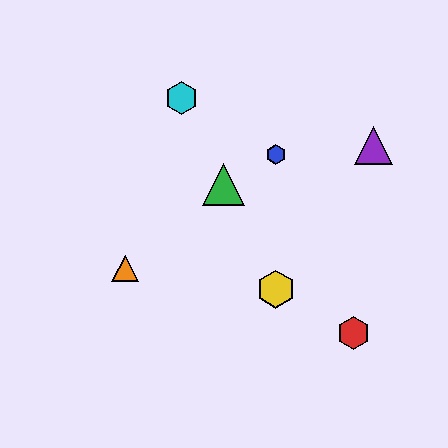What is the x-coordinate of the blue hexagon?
The blue hexagon is at x≈276.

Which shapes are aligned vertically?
The blue hexagon, the yellow hexagon are aligned vertically.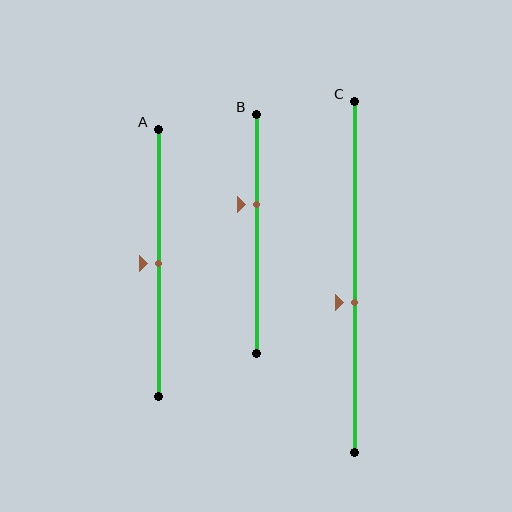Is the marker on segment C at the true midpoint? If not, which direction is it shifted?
No, the marker on segment C is shifted downward by about 7% of the segment length.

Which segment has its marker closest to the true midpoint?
Segment A has its marker closest to the true midpoint.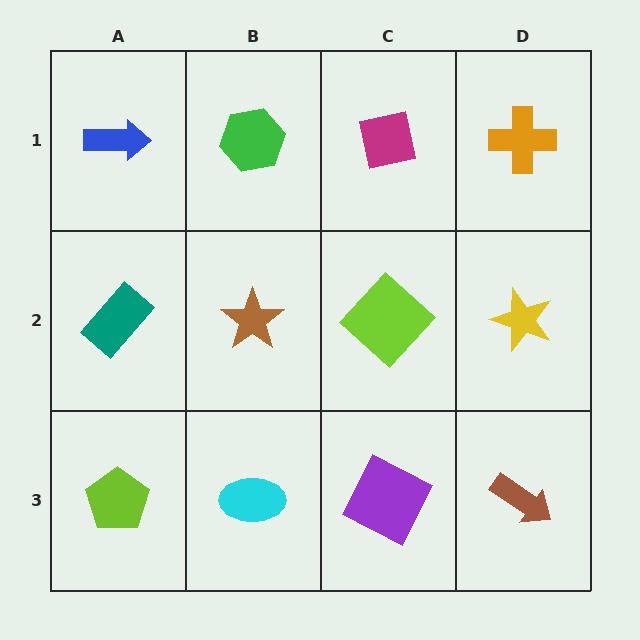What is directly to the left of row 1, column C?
A green hexagon.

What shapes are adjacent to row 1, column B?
A brown star (row 2, column B), a blue arrow (row 1, column A), a magenta square (row 1, column C).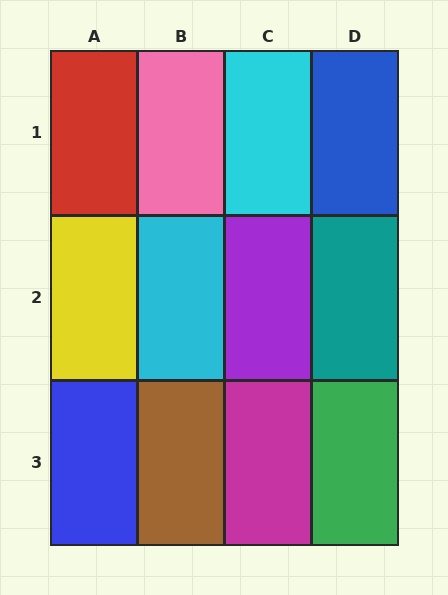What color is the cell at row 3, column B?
Brown.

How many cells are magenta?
1 cell is magenta.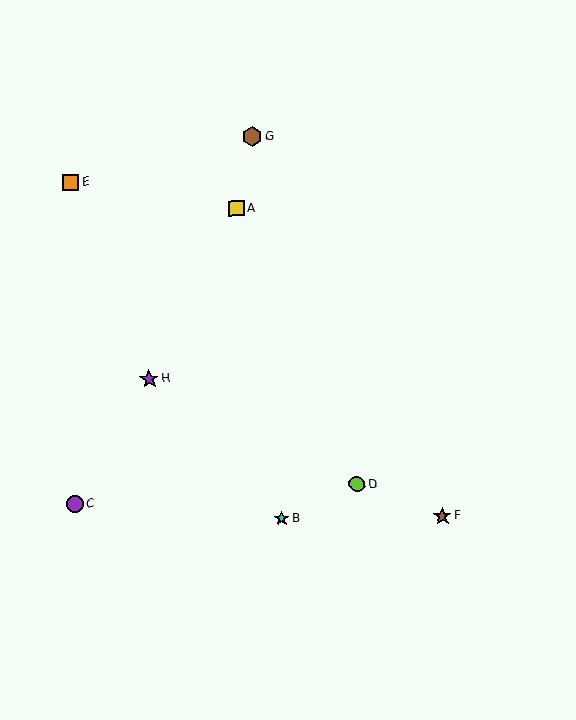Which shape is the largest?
The brown hexagon (labeled G) is the largest.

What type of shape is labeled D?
Shape D is a lime circle.